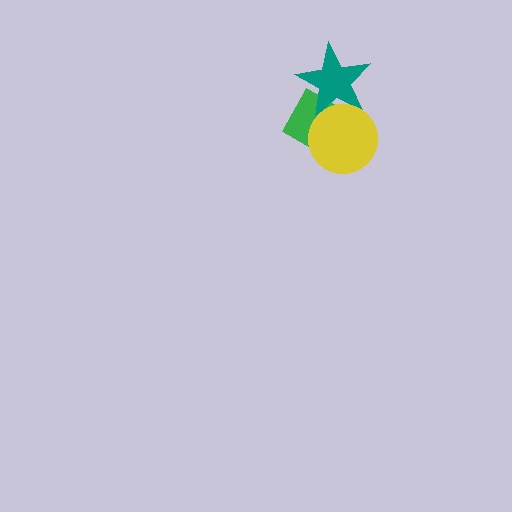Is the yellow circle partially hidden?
No, no other shape covers it.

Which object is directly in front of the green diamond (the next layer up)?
The teal star is directly in front of the green diamond.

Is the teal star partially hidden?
Yes, it is partially covered by another shape.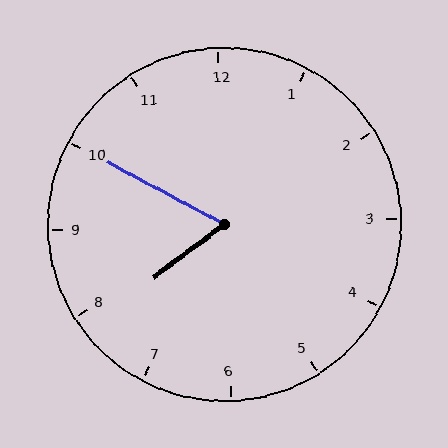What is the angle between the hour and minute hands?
Approximately 65 degrees.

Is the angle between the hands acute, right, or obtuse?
It is acute.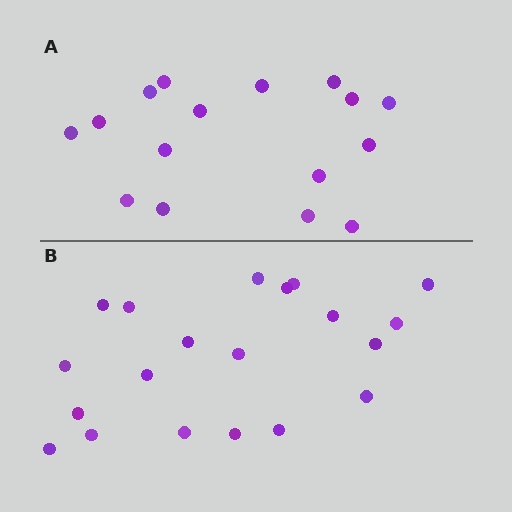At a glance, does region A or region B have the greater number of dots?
Region B (the bottom region) has more dots.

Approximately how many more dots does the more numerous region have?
Region B has about 4 more dots than region A.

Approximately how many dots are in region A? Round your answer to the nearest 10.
About 20 dots. (The exact count is 16, which rounds to 20.)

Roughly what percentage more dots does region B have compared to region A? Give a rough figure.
About 25% more.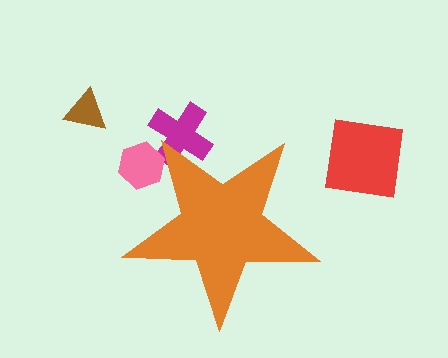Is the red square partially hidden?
No, the red square is fully visible.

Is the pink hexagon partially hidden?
Yes, the pink hexagon is partially hidden behind the orange star.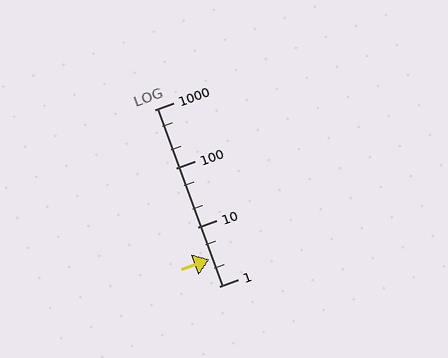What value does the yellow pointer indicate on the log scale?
The pointer indicates approximately 2.8.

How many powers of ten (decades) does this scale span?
The scale spans 3 decades, from 1 to 1000.